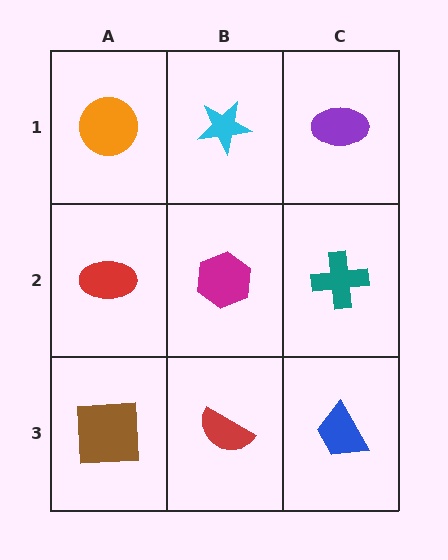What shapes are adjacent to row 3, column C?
A teal cross (row 2, column C), a red semicircle (row 3, column B).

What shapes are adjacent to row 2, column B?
A cyan star (row 1, column B), a red semicircle (row 3, column B), a red ellipse (row 2, column A), a teal cross (row 2, column C).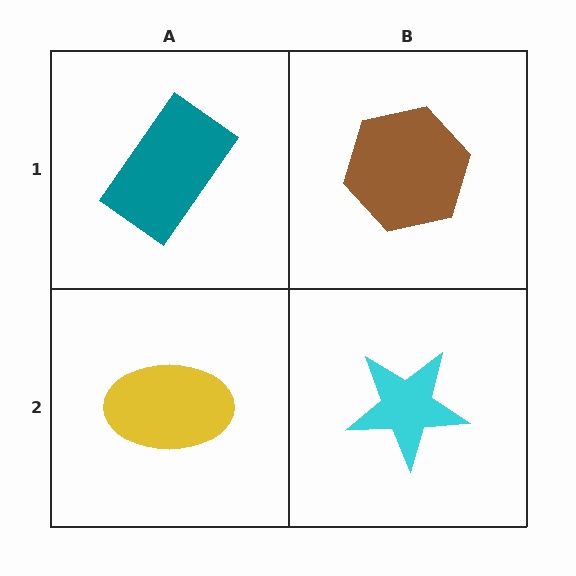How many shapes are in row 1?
2 shapes.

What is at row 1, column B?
A brown hexagon.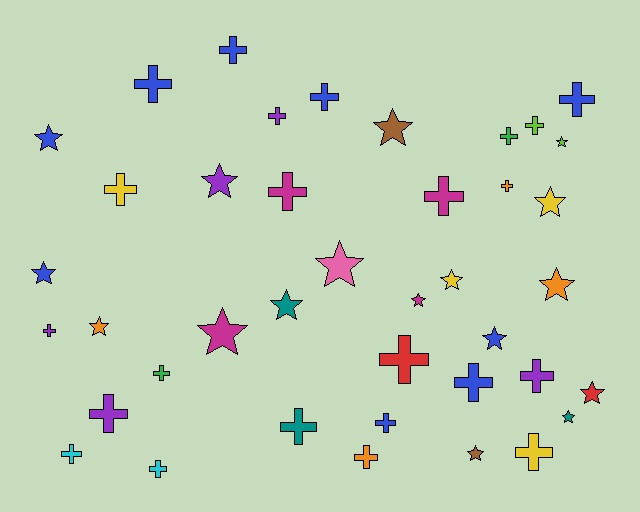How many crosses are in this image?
There are 23 crosses.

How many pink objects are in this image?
There is 1 pink object.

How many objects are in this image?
There are 40 objects.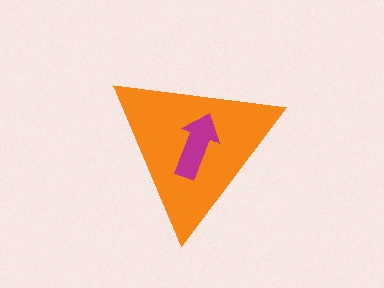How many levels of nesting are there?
2.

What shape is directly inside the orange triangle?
The magenta arrow.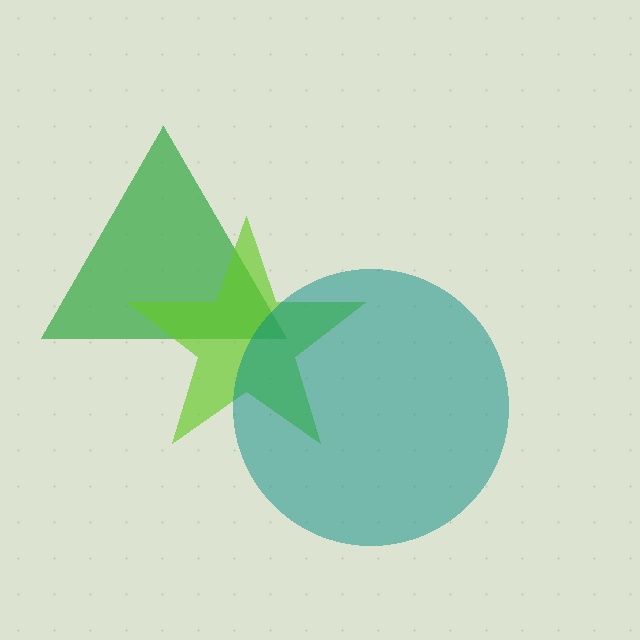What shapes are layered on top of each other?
The layered shapes are: a green triangle, a lime star, a teal circle.